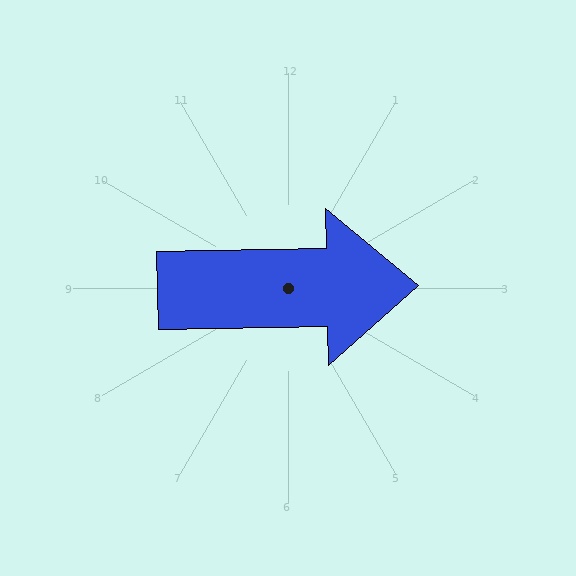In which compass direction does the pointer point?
East.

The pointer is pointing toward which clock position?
Roughly 3 o'clock.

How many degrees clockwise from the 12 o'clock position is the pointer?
Approximately 89 degrees.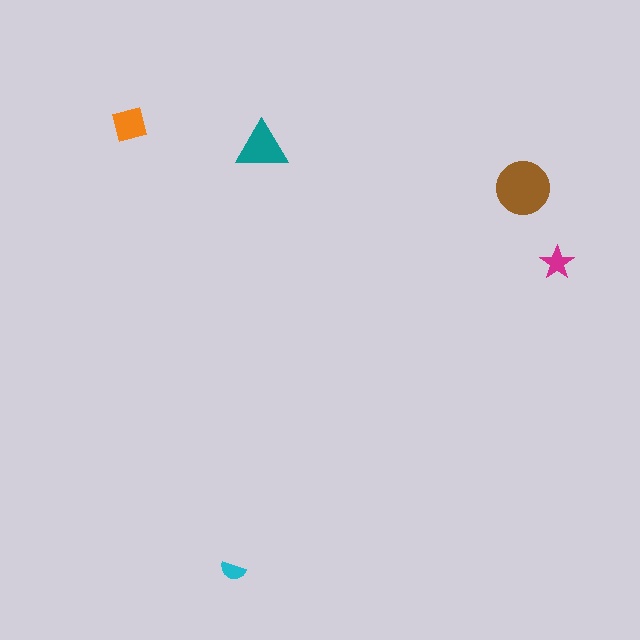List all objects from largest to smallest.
The brown circle, the teal triangle, the orange square, the magenta star, the cyan semicircle.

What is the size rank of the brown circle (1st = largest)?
1st.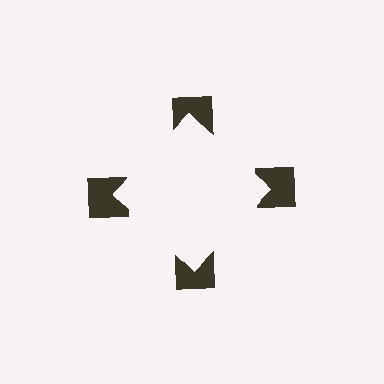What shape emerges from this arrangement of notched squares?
An illusory square — its edges are inferred from the aligned wedge cuts in the notched squares, not physically drawn.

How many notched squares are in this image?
There are 4 — one at each vertex of the illusory square.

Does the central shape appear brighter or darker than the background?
It typically appears slightly brighter than the background, even though no actual brightness change is drawn.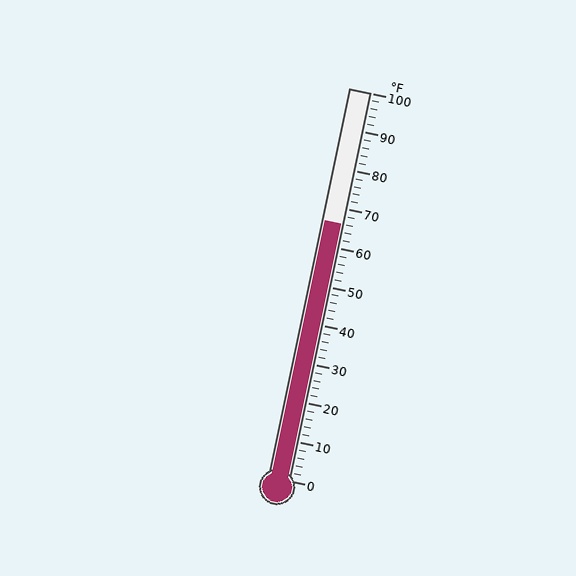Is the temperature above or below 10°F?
The temperature is above 10°F.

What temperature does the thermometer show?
The thermometer shows approximately 66°F.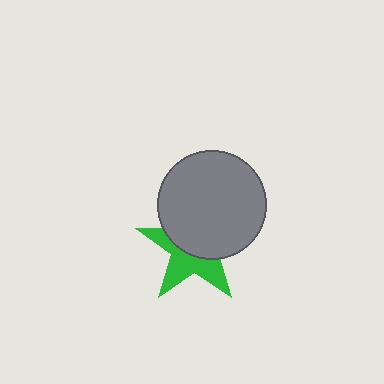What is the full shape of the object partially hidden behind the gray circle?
The partially hidden object is a green star.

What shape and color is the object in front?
The object in front is a gray circle.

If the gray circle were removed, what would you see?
You would see the complete green star.